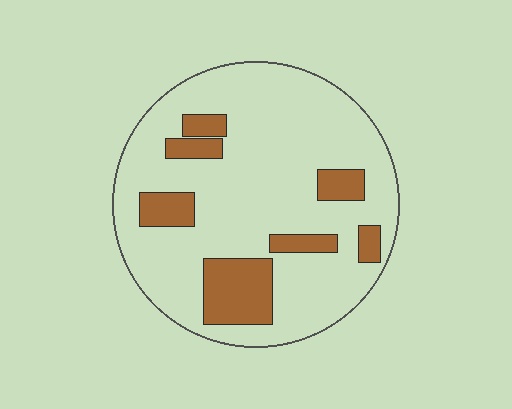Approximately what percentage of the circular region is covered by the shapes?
Approximately 20%.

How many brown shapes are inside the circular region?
7.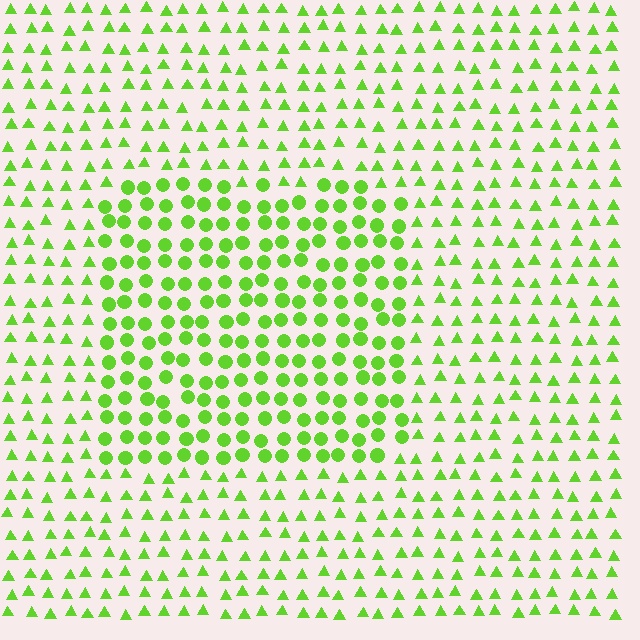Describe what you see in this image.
The image is filled with small lime elements arranged in a uniform grid. A rectangle-shaped region contains circles, while the surrounding area contains triangles. The boundary is defined purely by the change in element shape.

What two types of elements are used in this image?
The image uses circles inside the rectangle region and triangles outside it.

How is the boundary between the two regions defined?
The boundary is defined by a change in element shape: circles inside vs. triangles outside. All elements share the same color and spacing.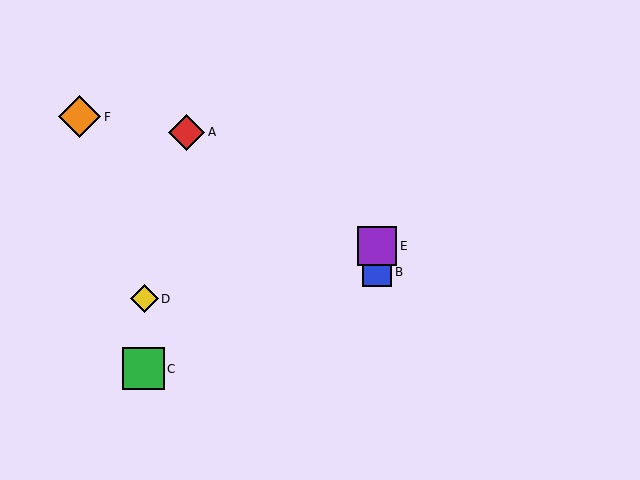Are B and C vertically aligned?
No, B is at x≈377 and C is at x≈143.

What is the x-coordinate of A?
Object A is at x≈186.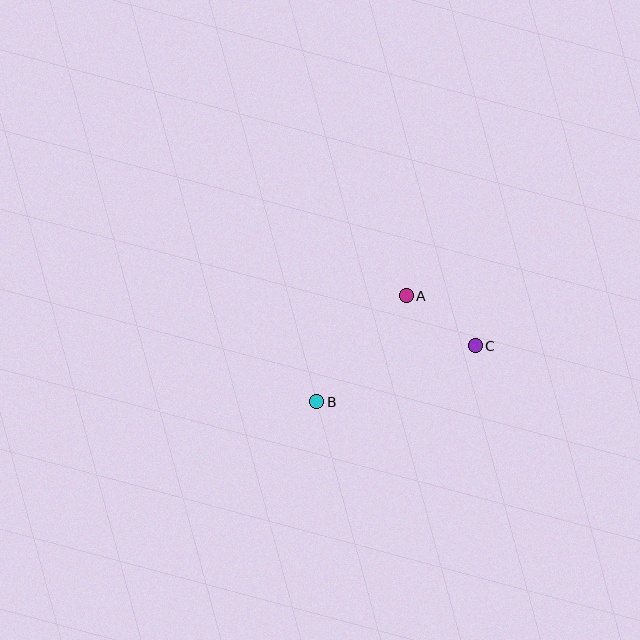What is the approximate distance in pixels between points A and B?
The distance between A and B is approximately 138 pixels.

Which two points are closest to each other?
Points A and C are closest to each other.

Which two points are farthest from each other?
Points B and C are farthest from each other.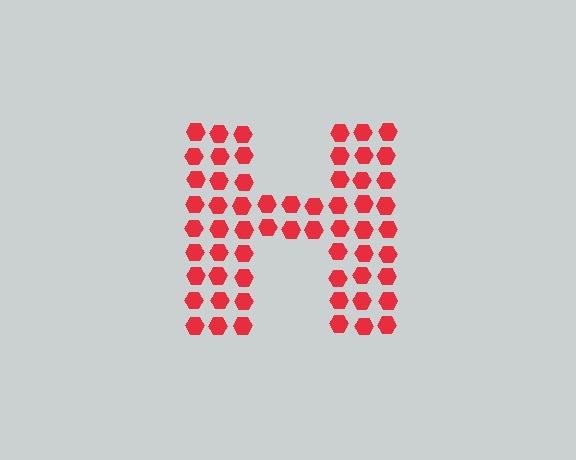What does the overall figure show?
The overall figure shows the letter H.